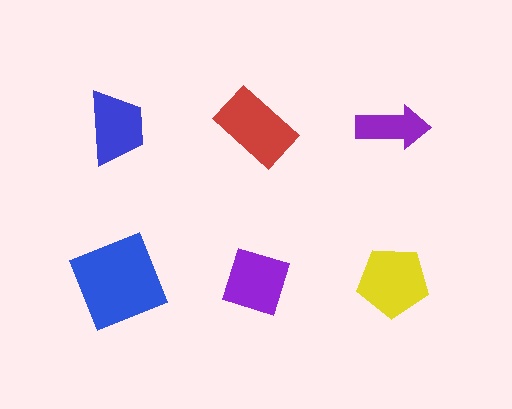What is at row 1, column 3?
A purple arrow.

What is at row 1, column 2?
A red rectangle.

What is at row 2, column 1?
A blue square.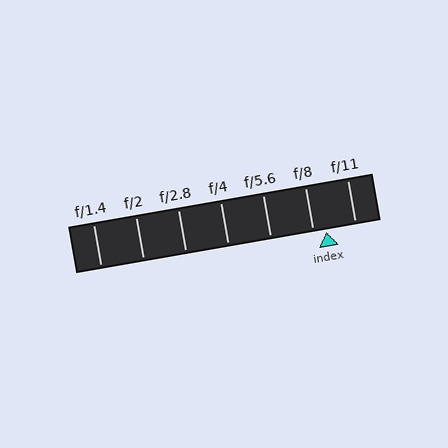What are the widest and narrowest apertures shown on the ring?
The widest aperture shown is f/1.4 and the narrowest is f/11.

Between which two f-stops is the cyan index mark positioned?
The index mark is between f/8 and f/11.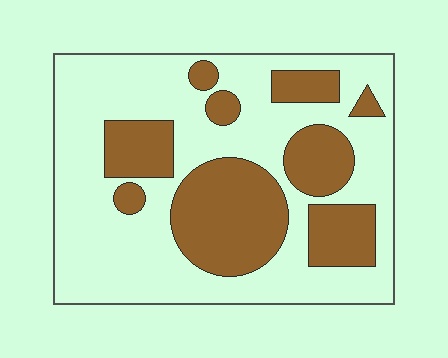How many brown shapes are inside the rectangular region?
9.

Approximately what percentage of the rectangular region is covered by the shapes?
Approximately 35%.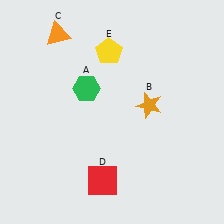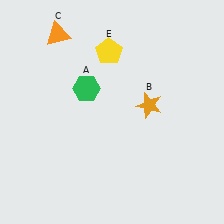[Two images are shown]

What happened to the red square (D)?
The red square (D) was removed in Image 2. It was in the bottom-left area of Image 1.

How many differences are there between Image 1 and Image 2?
There is 1 difference between the two images.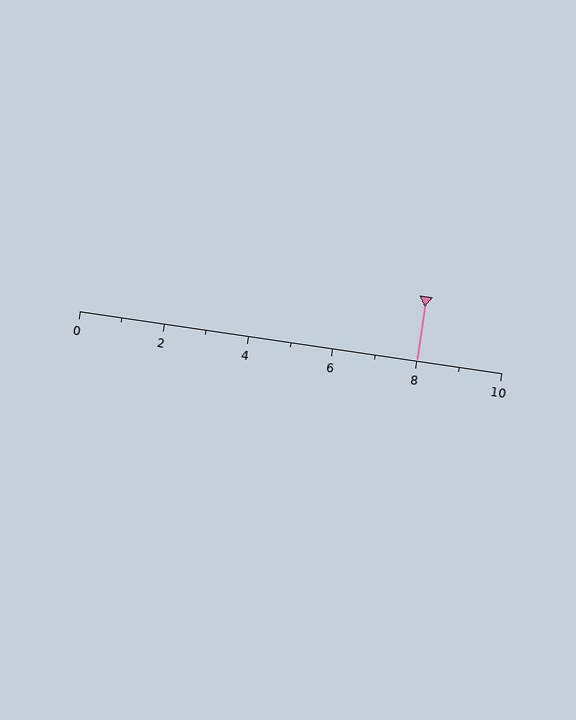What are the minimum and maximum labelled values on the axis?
The axis runs from 0 to 10.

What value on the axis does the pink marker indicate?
The marker indicates approximately 8.